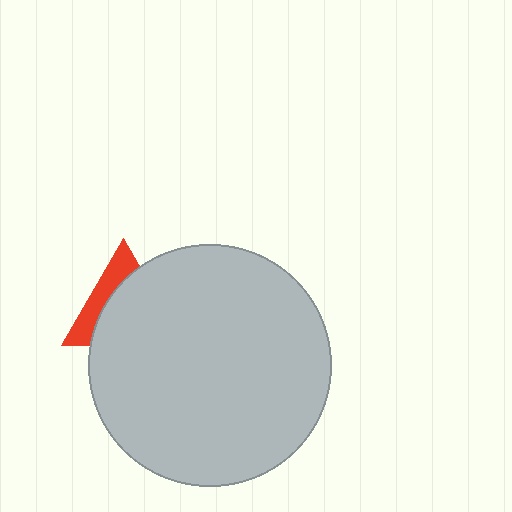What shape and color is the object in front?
The object in front is a light gray circle.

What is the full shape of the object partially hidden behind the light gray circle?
The partially hidden object is a red triangle.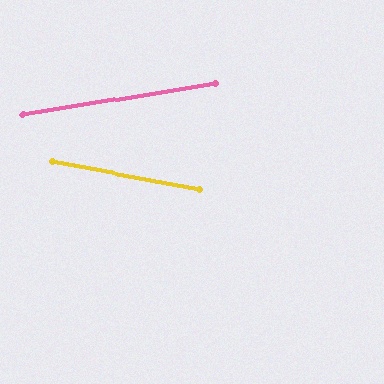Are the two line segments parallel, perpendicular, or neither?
Neither parallel nor perpendicular — they differ by about 20°.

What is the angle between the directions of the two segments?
Approximately 20 degrees.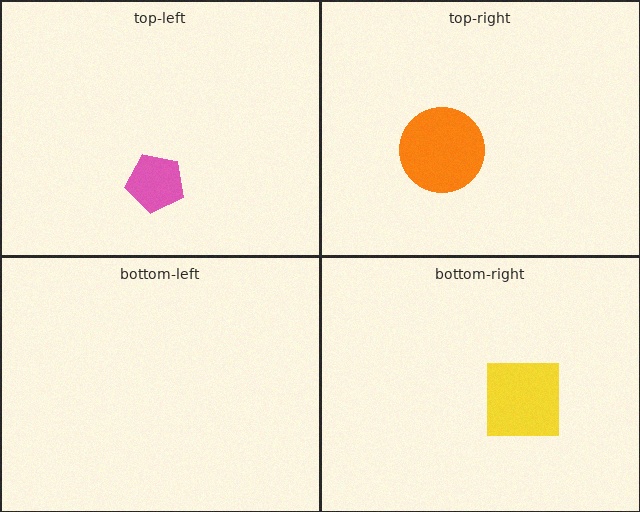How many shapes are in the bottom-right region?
1.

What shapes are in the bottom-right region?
The yellow square.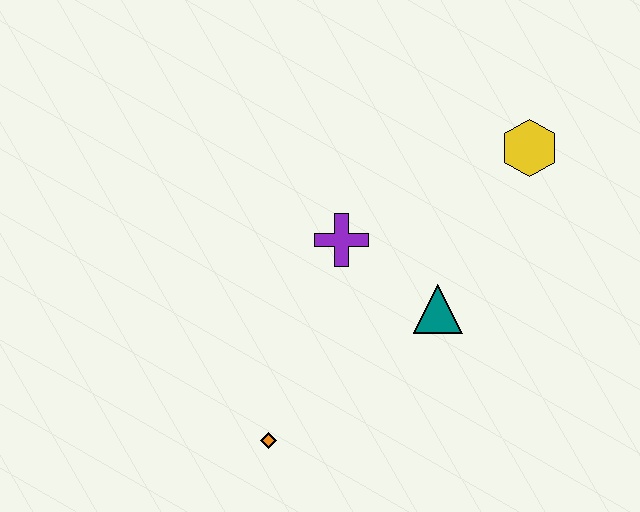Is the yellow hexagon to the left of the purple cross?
No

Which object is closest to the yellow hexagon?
The teal triangle is closest to the yellow hexagon.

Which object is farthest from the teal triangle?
The orange diamond is farthest from the teal triangle.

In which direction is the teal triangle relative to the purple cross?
The teal triangle is to the right of the purple cross.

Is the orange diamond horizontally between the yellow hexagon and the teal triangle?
No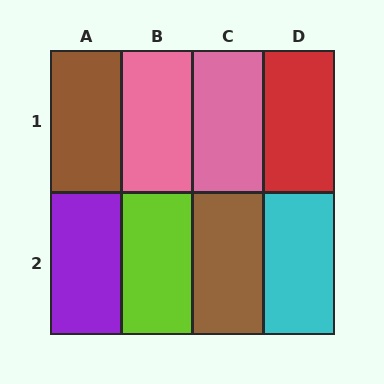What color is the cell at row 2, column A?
Purple.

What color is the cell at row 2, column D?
Cyan.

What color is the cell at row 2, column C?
Brown.